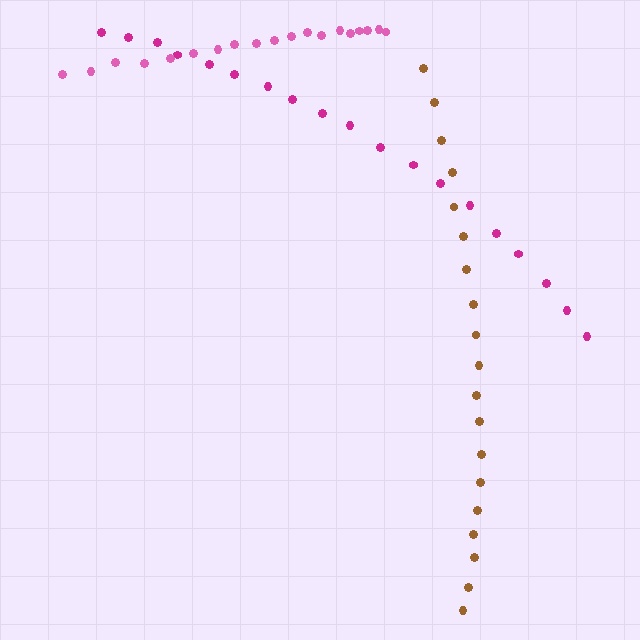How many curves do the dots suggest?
There are 3 distinct paths.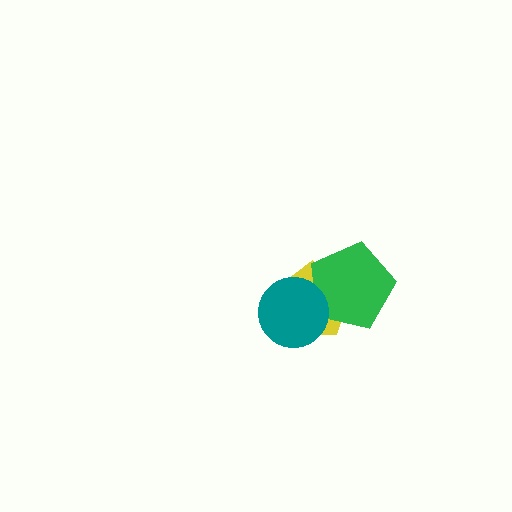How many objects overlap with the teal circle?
2 objects overlap with the teal circle.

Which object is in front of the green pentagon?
The teal circle is in front of the green pentagon.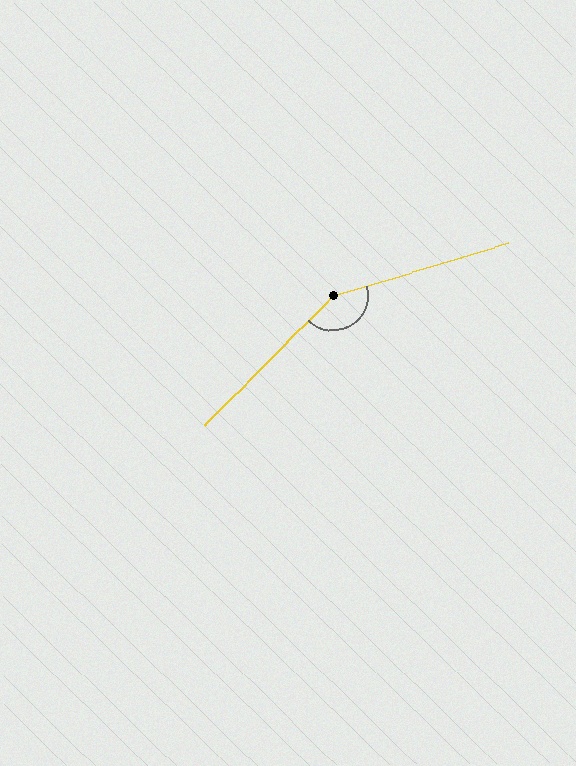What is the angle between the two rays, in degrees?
Approximately 152 degrees.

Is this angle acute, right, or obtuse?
It is obtuse.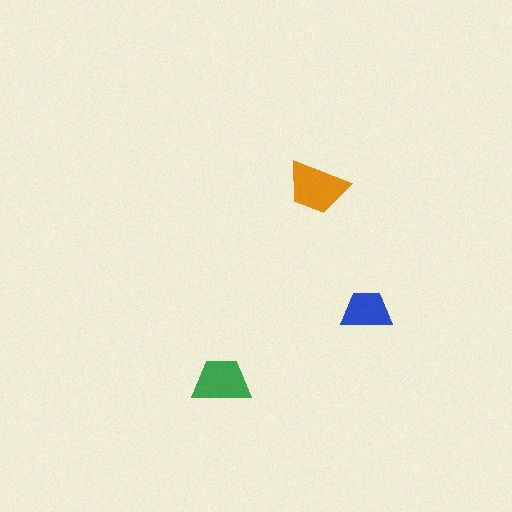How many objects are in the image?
There are 3 objects in the image.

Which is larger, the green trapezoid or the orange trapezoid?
The orange one.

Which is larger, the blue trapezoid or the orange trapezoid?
The orange one.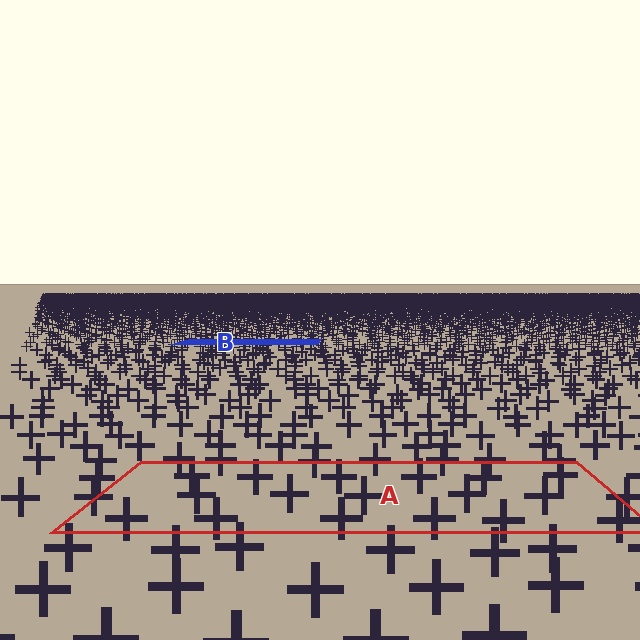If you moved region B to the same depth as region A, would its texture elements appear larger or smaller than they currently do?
They would appear larger. At a closer depth, the same texture elements are projected at a bigger on-screen size.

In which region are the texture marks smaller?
The texture marks are smaller in region B, because it is farther away.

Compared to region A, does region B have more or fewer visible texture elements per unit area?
Region B has more texture elements per unit area — they are packed more densely because it is farther away.